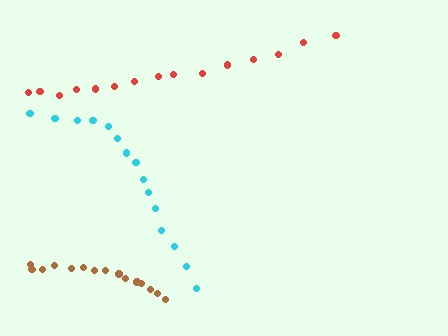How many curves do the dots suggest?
There are 3 distinct paths.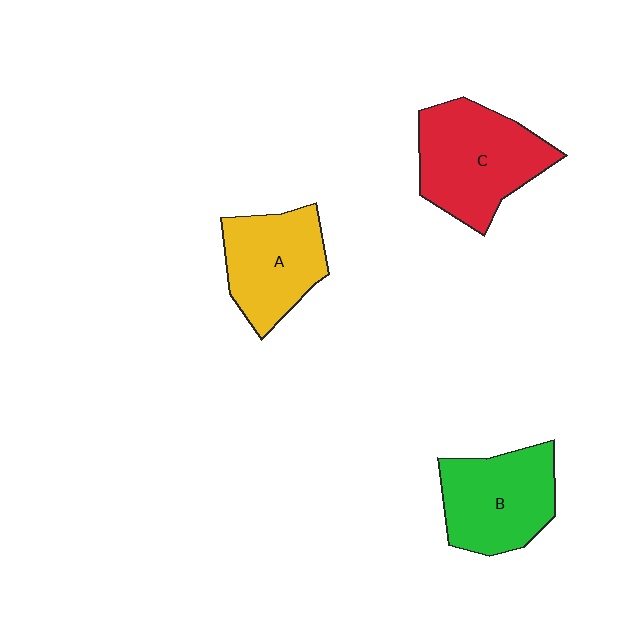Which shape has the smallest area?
Shape A (yellow).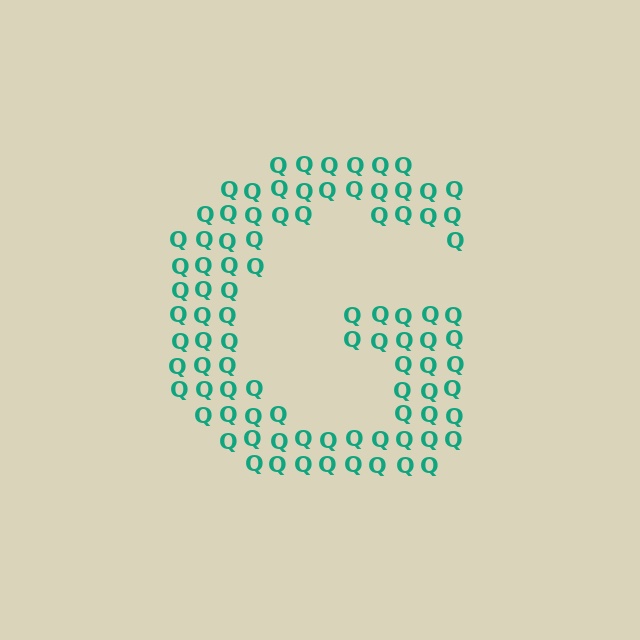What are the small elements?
The small elements are letter Q's.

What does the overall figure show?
The overall figure shows the letter G.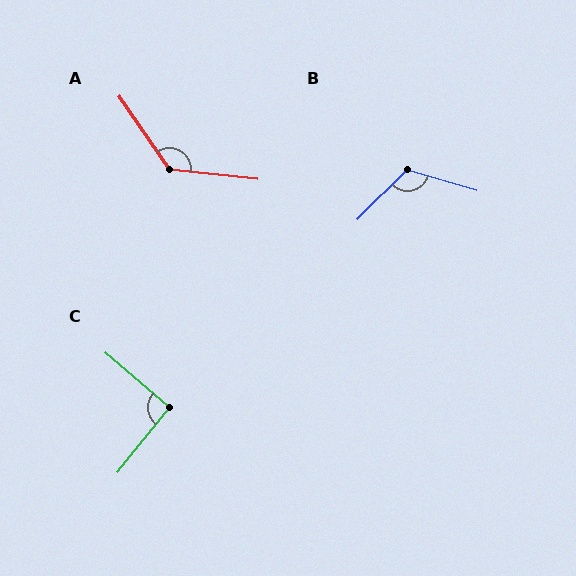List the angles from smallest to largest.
C (92°), B (119°), A (131°).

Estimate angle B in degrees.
Approximately 119 degrees.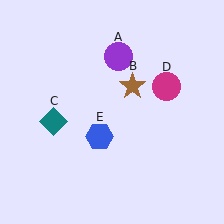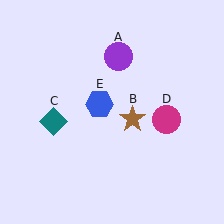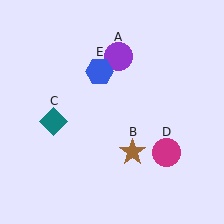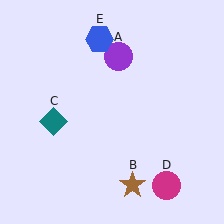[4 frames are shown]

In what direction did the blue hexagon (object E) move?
The blue hexagon (object E) moved up.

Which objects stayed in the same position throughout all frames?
Purple circle (object A) and teal diamond (object C) remained stationary.